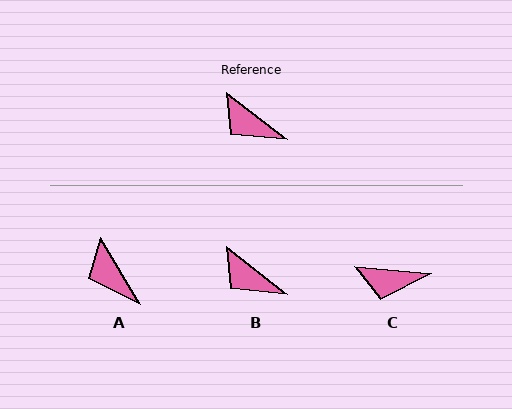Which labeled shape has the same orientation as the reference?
B.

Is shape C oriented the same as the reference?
No, it is off by about 33 degrees.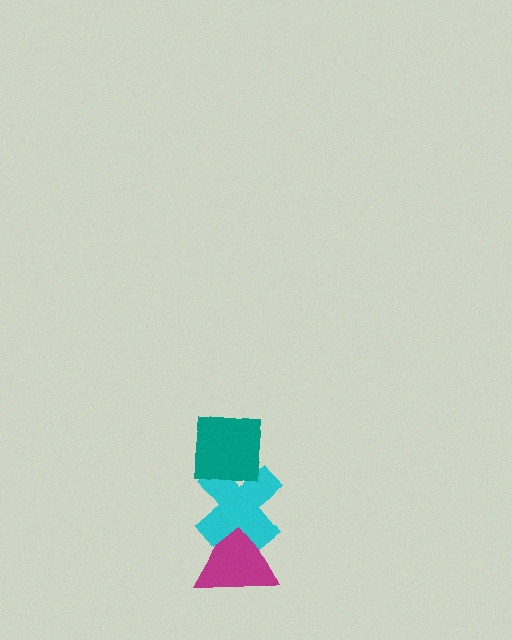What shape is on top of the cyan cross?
The teal square is on top of the cyan cross.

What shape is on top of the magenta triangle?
The cyan cross is on top of the magenta triangle.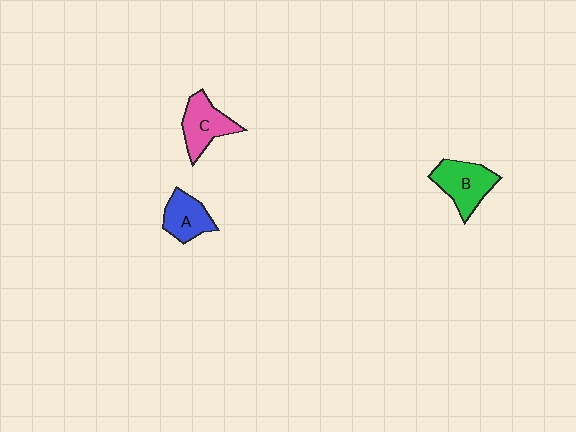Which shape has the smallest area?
Shape A (blue).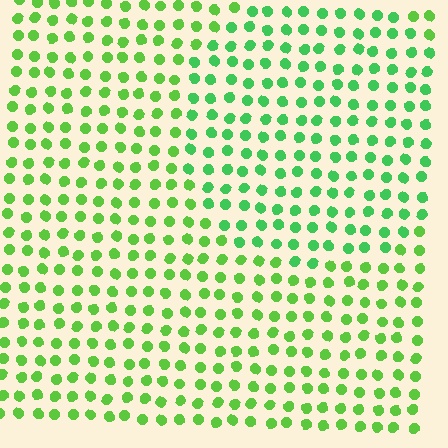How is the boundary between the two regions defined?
The boundary is defined purely by a slight shift in hue (about 23 degrees). Spacing, size, and orientation are identical on both sides.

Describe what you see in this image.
The image is filled with small lime elements in a uniform arrangement. A circle-shaped region is visible where the elements are tinted to a slightly different hue, forming a subtle color boundary.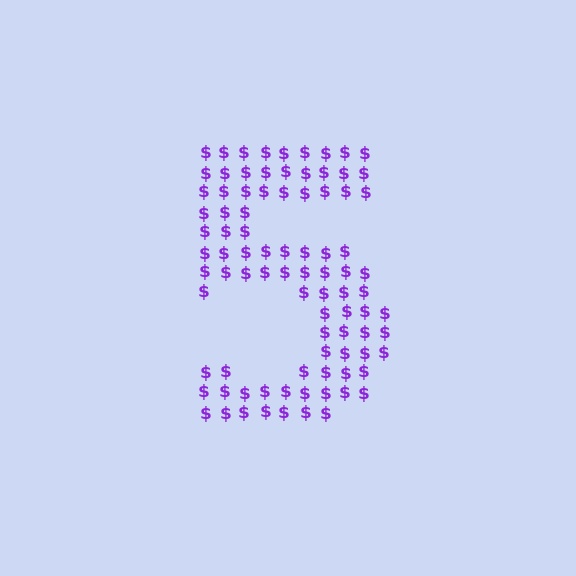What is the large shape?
The large shape is the digit 5.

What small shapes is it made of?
It is made of small dollar signs.